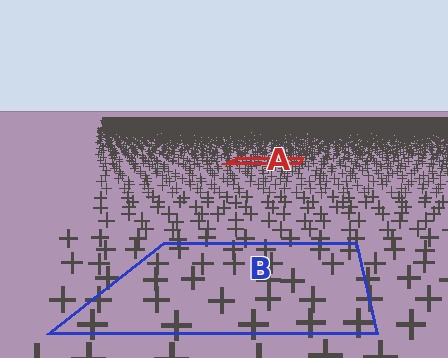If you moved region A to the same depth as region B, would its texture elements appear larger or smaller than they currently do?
They would appear larger. At a closer depth, the same texture elements are projected at a bigger on-screen size.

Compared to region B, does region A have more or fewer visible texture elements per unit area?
Region A has more texture elements per unit area — they are packed more densely because it is farther away.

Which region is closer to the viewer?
Region B is closer. The texture elements there are larger and more spread out.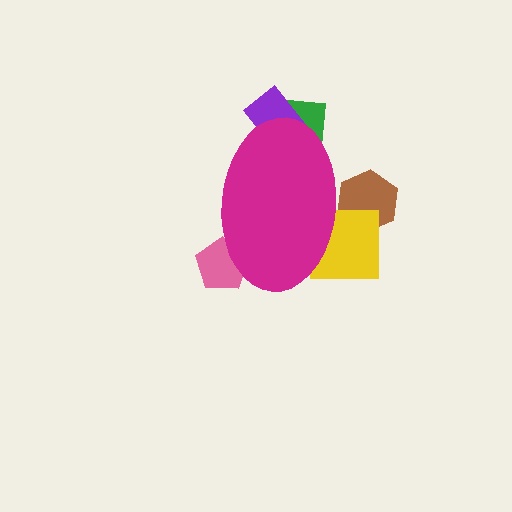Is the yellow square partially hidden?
Yes, the yellow square is partially hidden behind the magenta ellipse.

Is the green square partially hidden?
Yes, the green square is partially hidden behind the magenta ellipse.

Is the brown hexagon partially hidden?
Yes, the brown hexagon is partially hidden behind the magenta ellipse.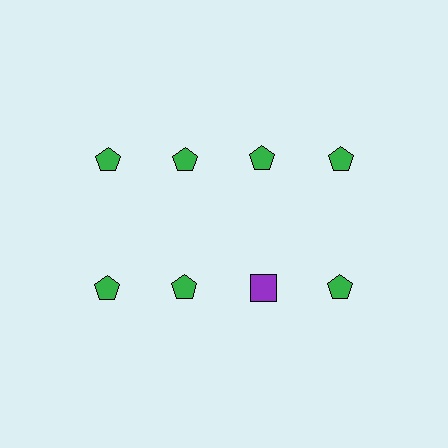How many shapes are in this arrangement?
There are 8 shapes arranged in a grid pattern.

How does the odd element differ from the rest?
It differs in both color (purple instead of green) and shape (square instead of pentagon).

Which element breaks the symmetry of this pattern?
The purple square in the second row, center column breaks the symmetry. All other shapes are green pentagons.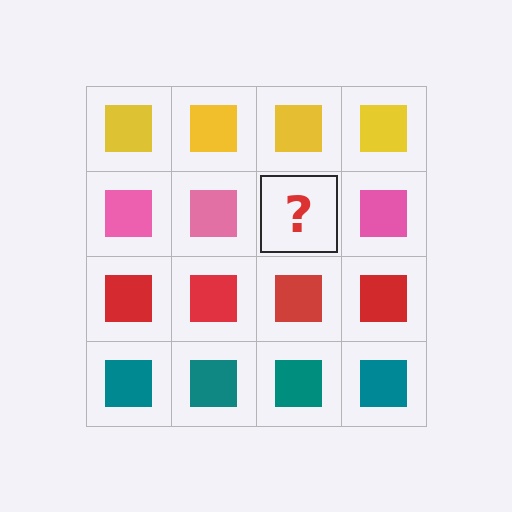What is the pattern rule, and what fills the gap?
The rule is that each row has a consistent color. The gap should be filled with a pink square.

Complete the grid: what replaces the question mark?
The question mark should be replaced with a pink square.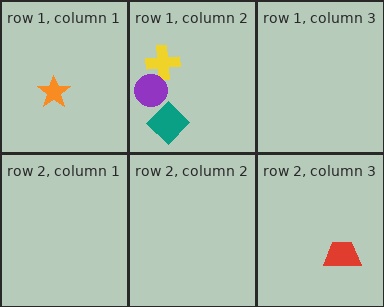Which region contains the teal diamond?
The row 1, column 2 region.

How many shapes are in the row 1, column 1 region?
1.